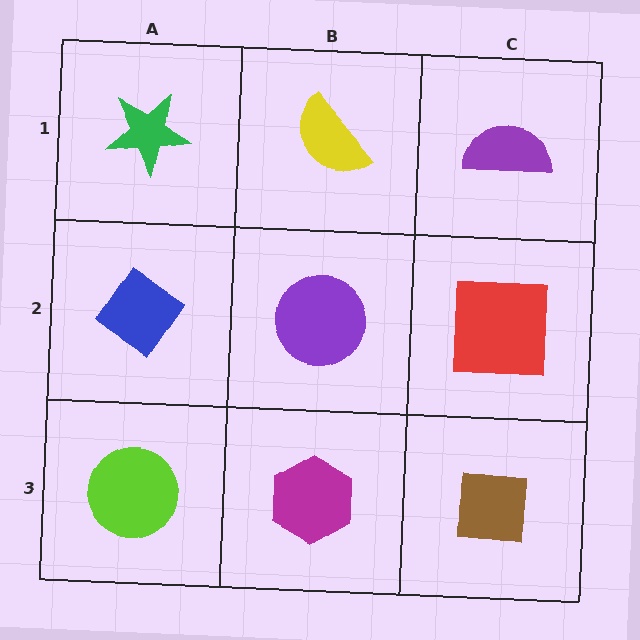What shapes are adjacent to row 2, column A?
A green star (row 1, column A), a lime circle (row 3, column A), a purple circle (row 2, column B).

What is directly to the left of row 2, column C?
A purple circle.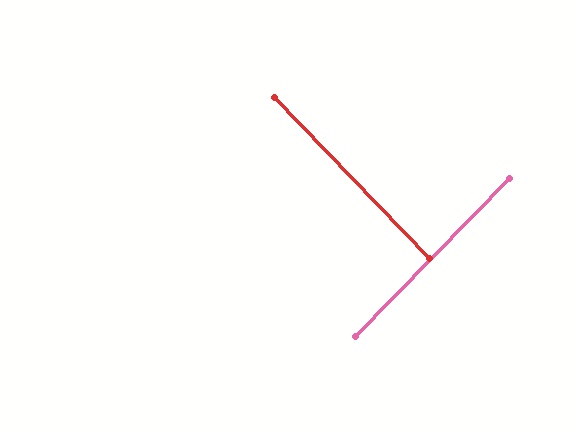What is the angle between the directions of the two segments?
Approximately 88 degrees.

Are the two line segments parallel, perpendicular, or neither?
Perpendicular — they meet at approximately 88°.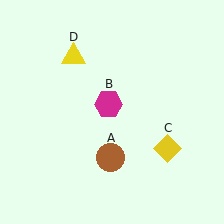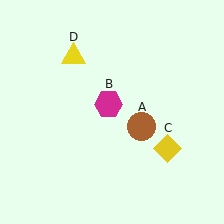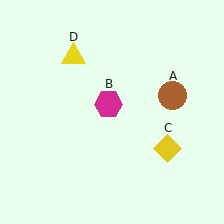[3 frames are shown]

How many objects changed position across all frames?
1 object changed position: brown circle (object A).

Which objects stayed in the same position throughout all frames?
Magenta hexagon (object B) and yellow diamond (object C) and yellow triangle (object D) remained stationary.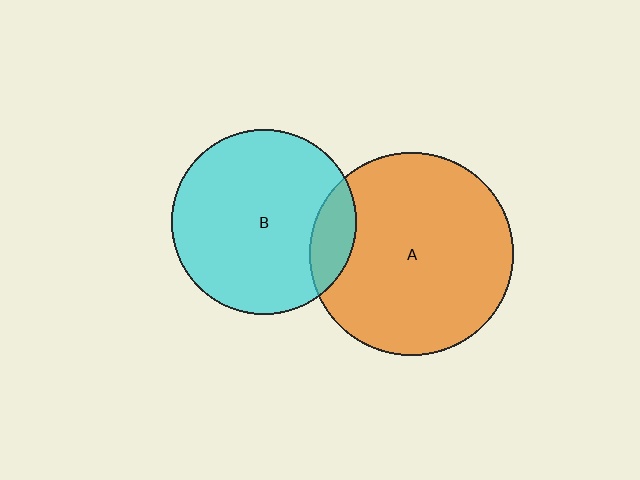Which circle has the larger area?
Circle A (orange).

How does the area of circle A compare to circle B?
Approximately 1.2 times.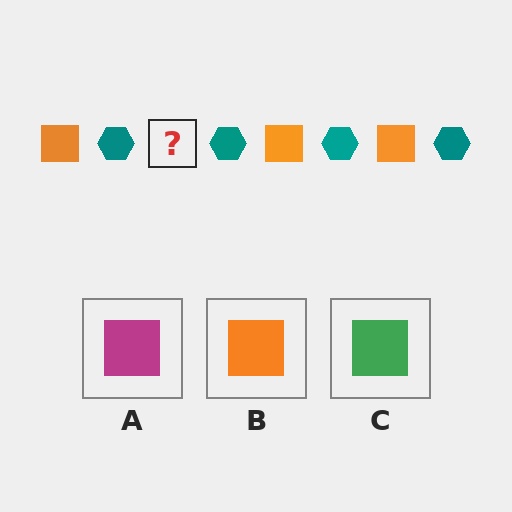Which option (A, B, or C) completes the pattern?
B.